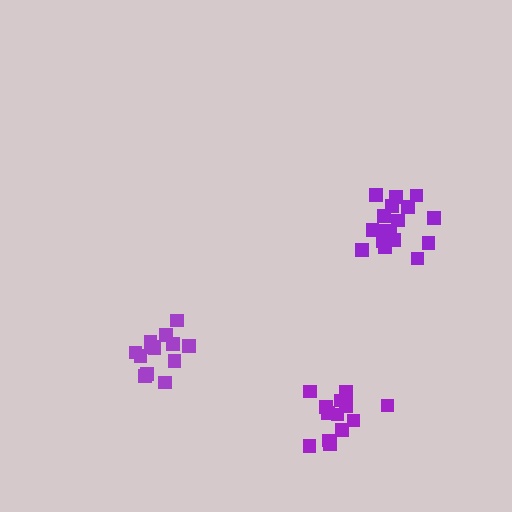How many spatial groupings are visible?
There are 3 spatial groupings.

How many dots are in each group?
Group 1: 13 dots, Group 2: 17 dots, Group 3: 14 dots (44 total).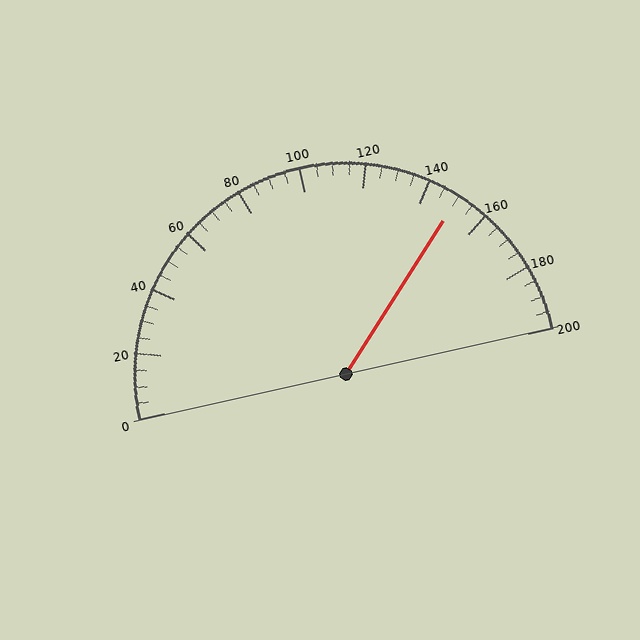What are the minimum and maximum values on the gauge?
The gauge ranges from 0 to 200.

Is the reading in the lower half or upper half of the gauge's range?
The reading is in the upper half of the range (0 to 200).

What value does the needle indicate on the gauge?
The needle indicates approximately 150.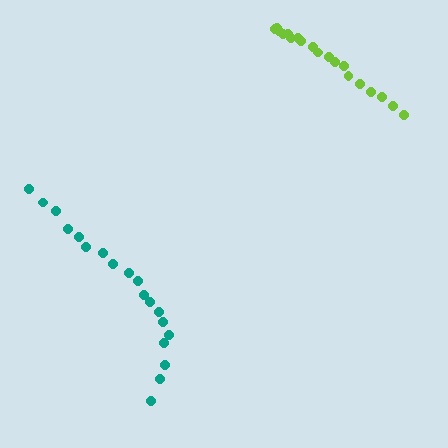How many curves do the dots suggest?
There are 2 distinct paths.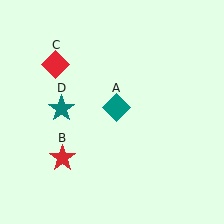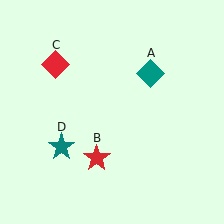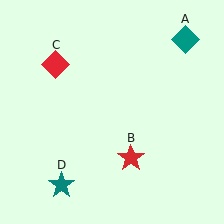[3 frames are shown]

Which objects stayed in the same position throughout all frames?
Red diamond (object C) remained stationary.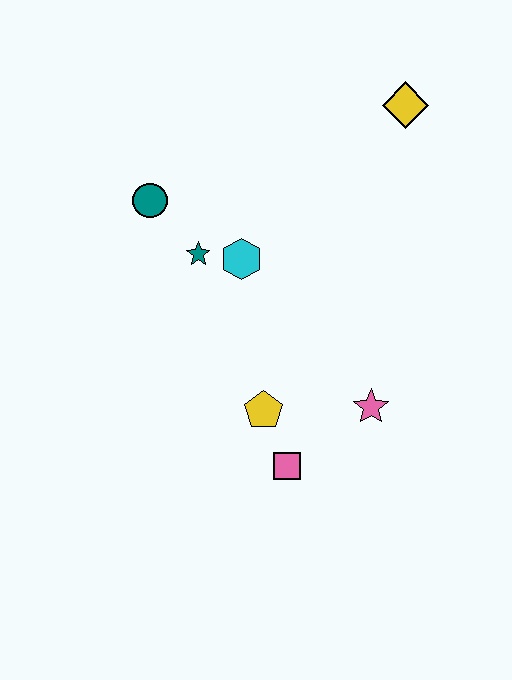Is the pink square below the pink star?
Yes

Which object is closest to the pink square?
The yellow pentagon is closest to the pink square.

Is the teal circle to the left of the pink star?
Yes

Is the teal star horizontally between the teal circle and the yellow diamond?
Yes